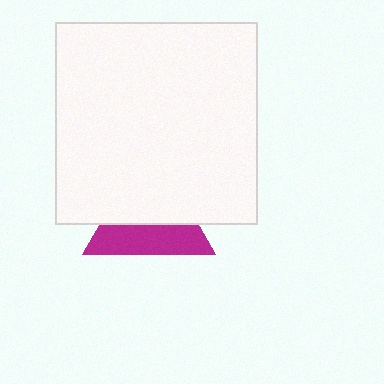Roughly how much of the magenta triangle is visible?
A small part of it is visible (roughly 45%).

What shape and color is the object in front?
The object in front is a white square.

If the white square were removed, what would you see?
You would see the complete magenta triangle.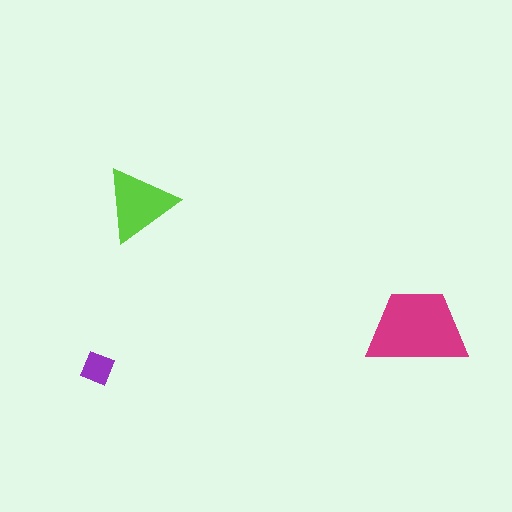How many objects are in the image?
There are 3 objects in the image.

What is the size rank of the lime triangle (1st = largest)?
2nd.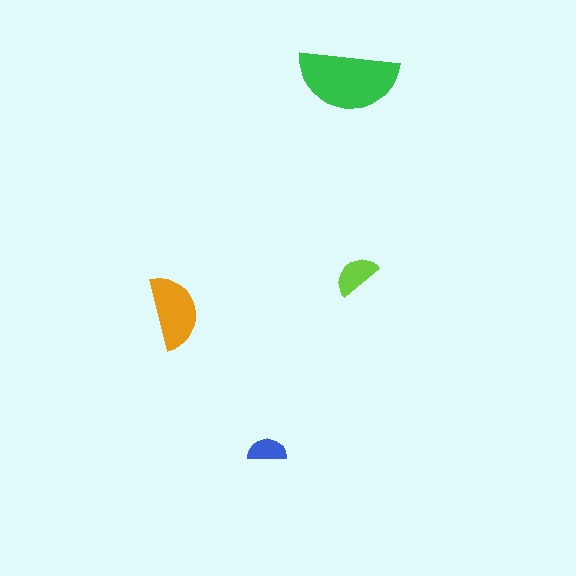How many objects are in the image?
There are 4 objects in the image.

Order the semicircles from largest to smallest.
the green one, the orange one, the lime one, the blue one.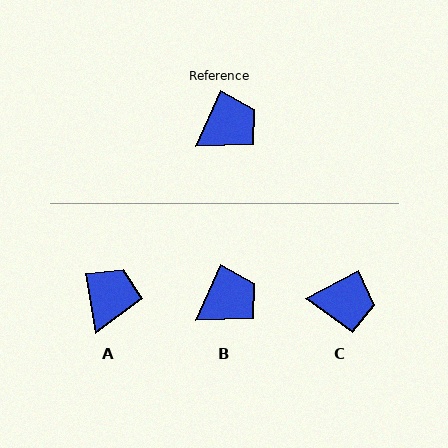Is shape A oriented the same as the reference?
No, it is off by about 34 degrees.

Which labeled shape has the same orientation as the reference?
B.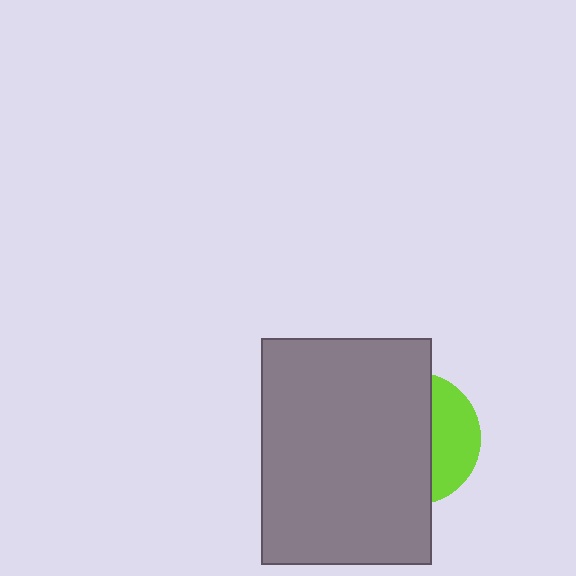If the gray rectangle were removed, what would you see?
You would see the complete lime circle.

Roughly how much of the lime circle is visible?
A small part of it is visible (roughly 34%).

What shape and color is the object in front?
The object in front is a gray rectangle.